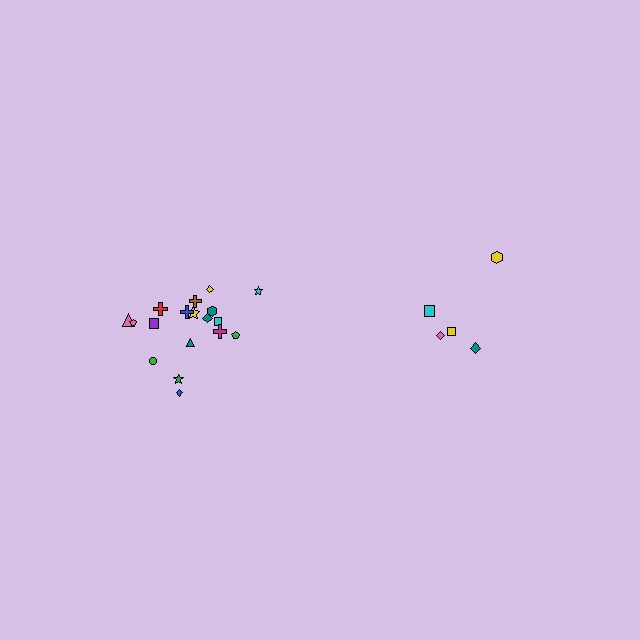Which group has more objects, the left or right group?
The left group.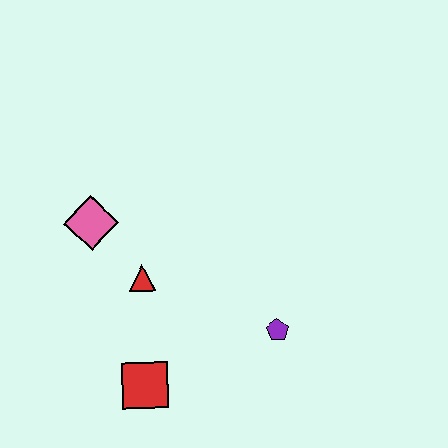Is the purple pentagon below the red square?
No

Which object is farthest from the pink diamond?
The purple pentagon is farthest from the pink diamond.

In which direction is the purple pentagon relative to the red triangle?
The purple pentagon is to the right of the red triangle.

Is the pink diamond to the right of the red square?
No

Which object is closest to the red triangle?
The pink diamond is closest to the red triangle.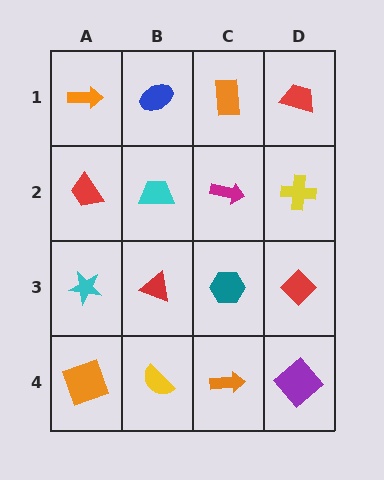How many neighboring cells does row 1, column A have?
2.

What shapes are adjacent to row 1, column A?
A red trapezoid (row 2, column A), a blue ellipse (row 1, column B).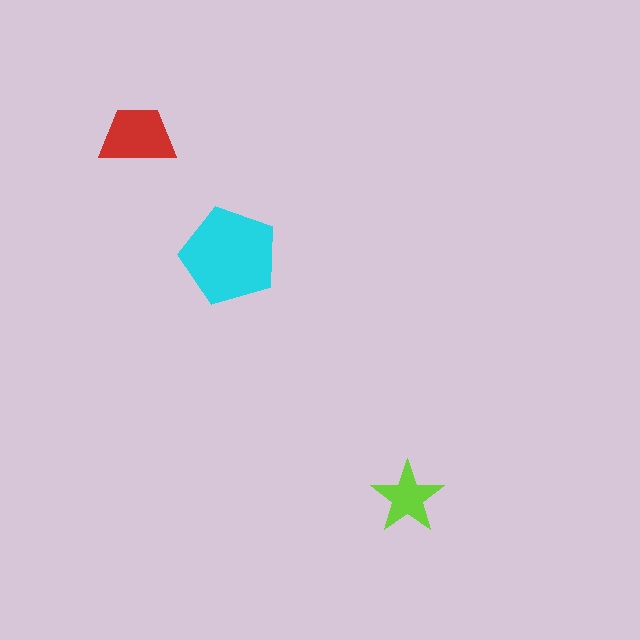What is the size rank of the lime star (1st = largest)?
3rd.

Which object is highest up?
The red trapezoid is topmost.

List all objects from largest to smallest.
The cyan pentagon, the red trapezoid, the lime star.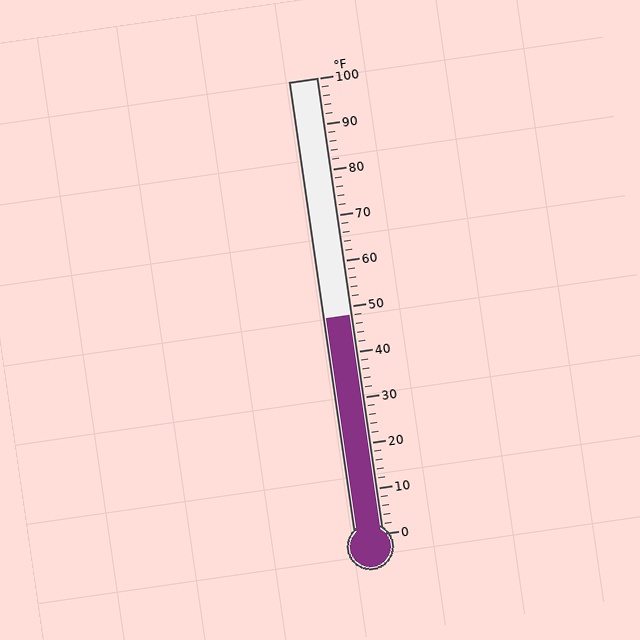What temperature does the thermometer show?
The thermometer shows approximately 48°F.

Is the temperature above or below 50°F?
The temperature is below 50°F.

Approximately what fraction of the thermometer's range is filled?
The thermometer is filled to approximately 50% of its range.